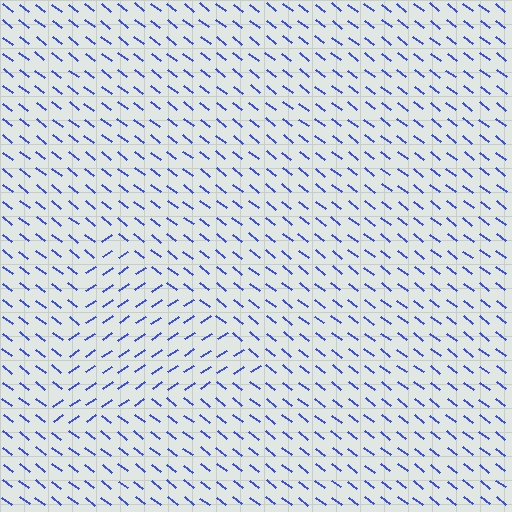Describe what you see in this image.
The image is filled with small blue line segments. A triangle region in the image has lines oriented differently from the surrounding lines, creating a visible texture boundary.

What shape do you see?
I see a triangle.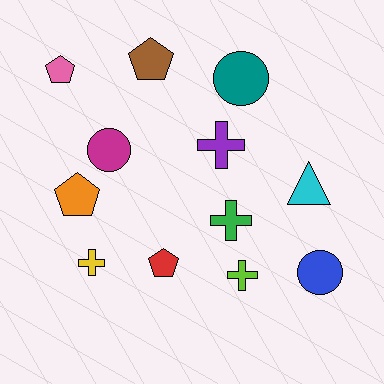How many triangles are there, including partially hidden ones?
There is 1 triangle.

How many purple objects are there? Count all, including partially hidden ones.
There is 1 purple object.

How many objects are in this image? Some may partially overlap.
There are 12 objects.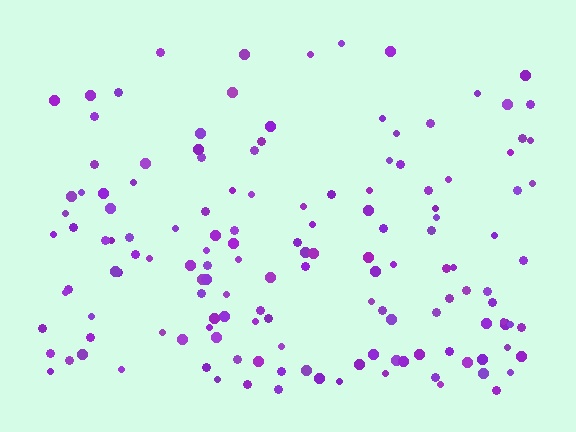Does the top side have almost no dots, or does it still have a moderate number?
Still a moderate number, just noticeably fewer than the bottom.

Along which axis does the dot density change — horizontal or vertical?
Vertical.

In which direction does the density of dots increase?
From top to bottom, with the bottom side densest.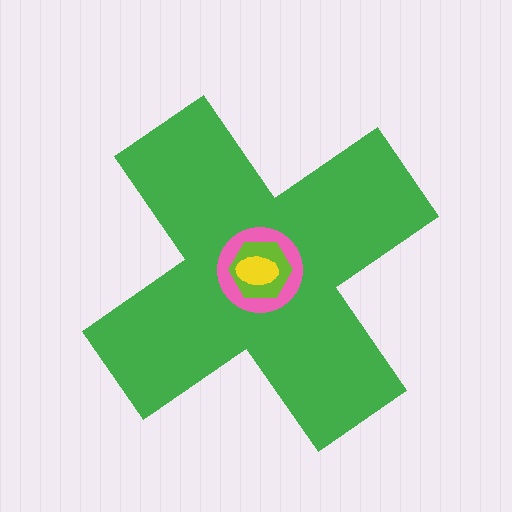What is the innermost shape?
The yellow ellipse.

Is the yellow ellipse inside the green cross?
Yes.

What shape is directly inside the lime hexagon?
The yellow ellipse.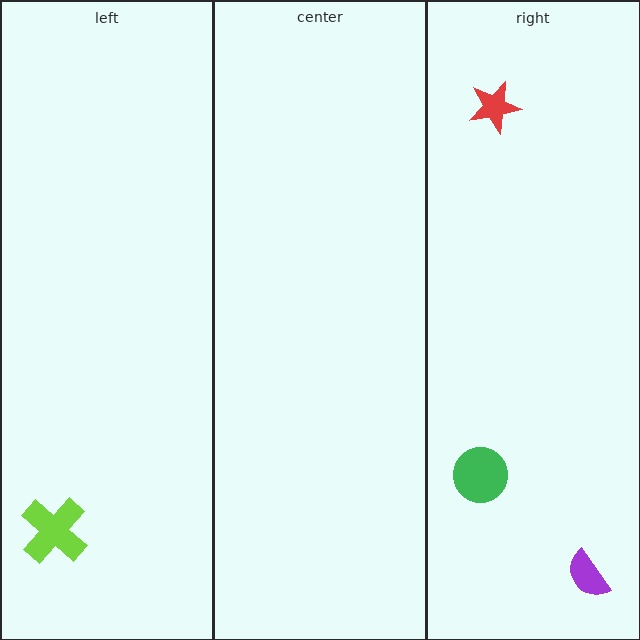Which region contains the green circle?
The right region.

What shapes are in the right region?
The green circle, the purple semicircle, the red star.